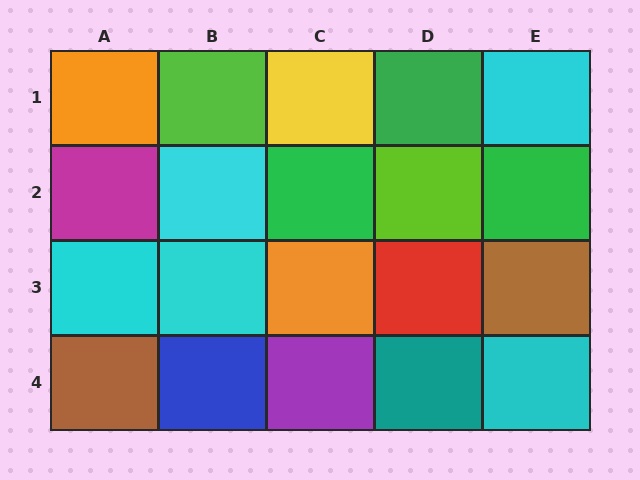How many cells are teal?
1 cell is teal.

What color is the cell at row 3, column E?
Brown.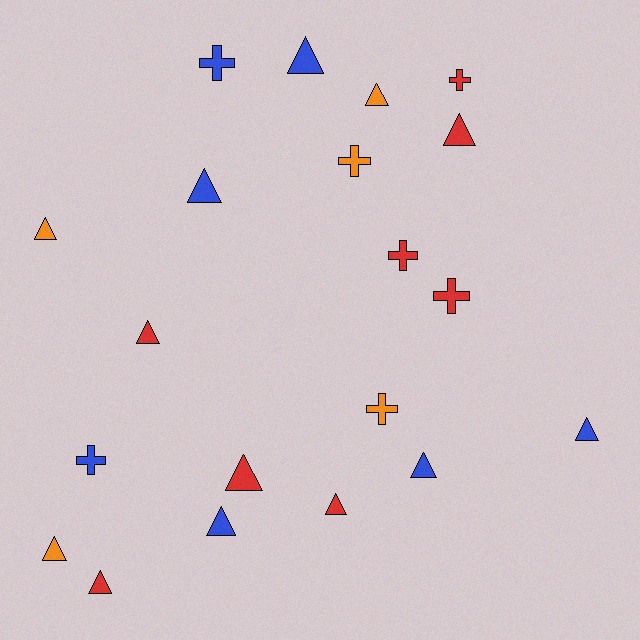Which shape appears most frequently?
Triangle, with 13 objects.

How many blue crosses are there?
There are 2 blue crosses.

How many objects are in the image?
There are 20 objects.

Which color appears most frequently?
Red, with 8 objects.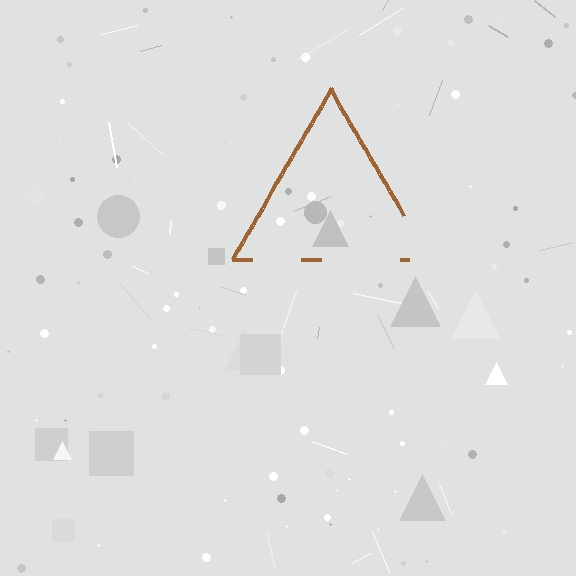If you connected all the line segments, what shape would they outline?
They would outline a triangle.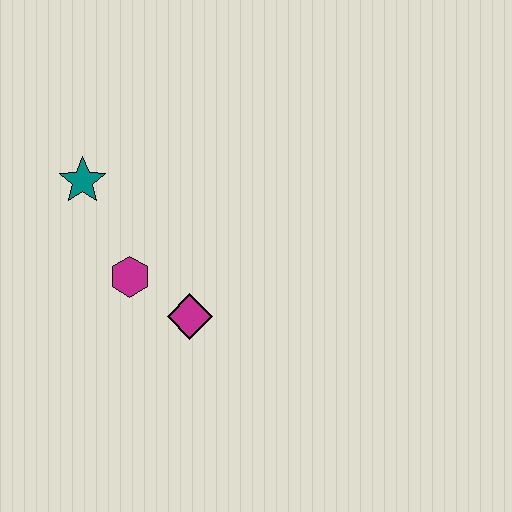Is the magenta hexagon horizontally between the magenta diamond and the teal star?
Yes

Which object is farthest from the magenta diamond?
The teal star is farthest from the magenta diamond.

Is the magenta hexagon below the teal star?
Yes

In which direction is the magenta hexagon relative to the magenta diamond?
The magenta hexagon is to the left of the magenta diamond.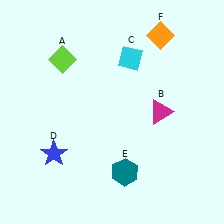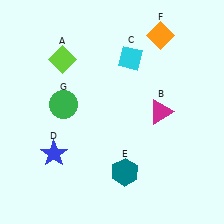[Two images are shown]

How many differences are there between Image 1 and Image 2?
There is 1 difference between the two images.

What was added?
A green circle (G) was added in Image 2.